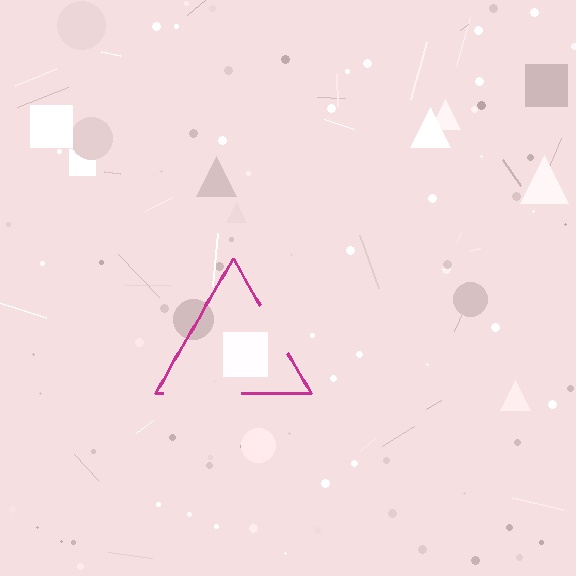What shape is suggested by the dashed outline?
The dashed outline suggests a triangle.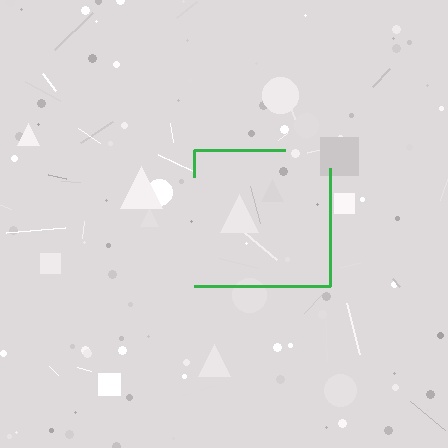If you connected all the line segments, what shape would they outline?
They would outline a square.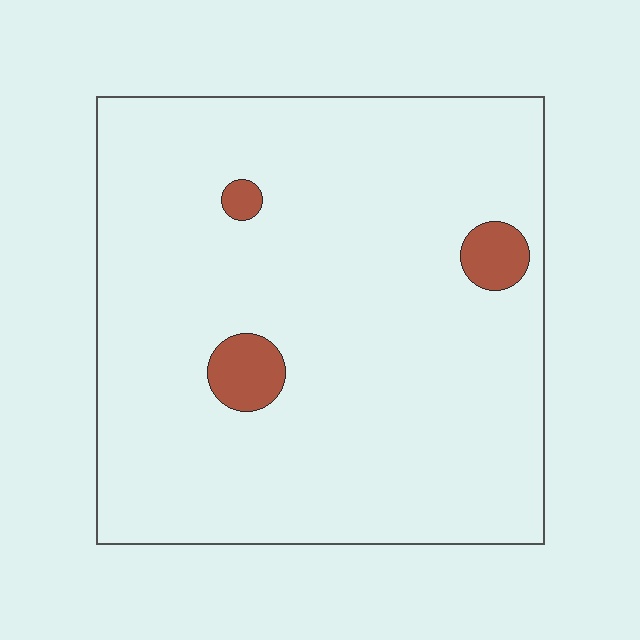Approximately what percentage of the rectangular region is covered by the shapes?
Approximately 5%.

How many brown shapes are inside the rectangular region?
3.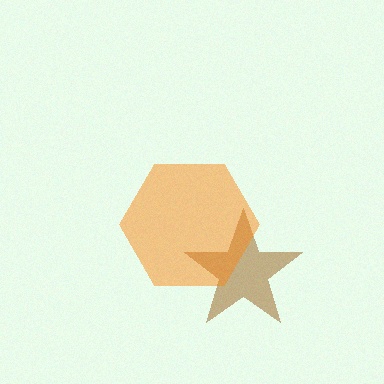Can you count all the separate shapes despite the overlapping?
Yes, there are 2 separate shapes.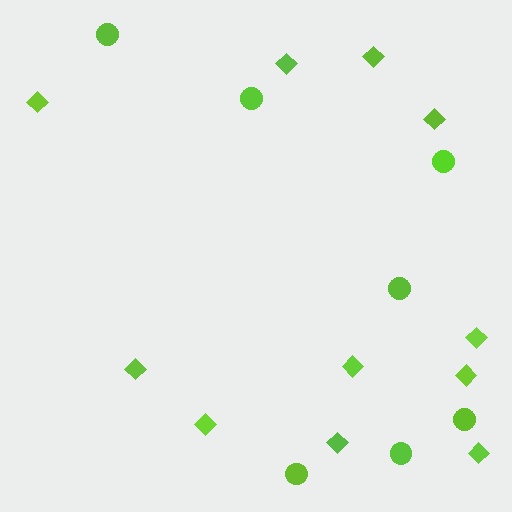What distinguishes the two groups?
There are 2 groups: one group of circles (7) and one group of diamonds (11).